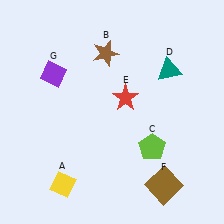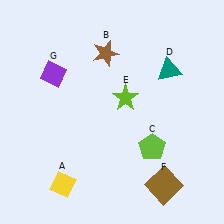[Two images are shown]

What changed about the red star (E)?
In Image 1, E is red. In Image 2, it changed to lime.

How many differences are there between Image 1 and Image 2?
There is 1 difference between the two images.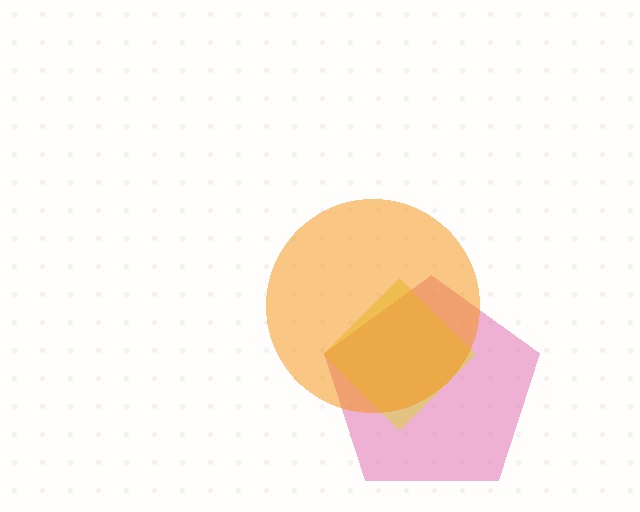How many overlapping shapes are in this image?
There are 3 overlapping shapes in the image.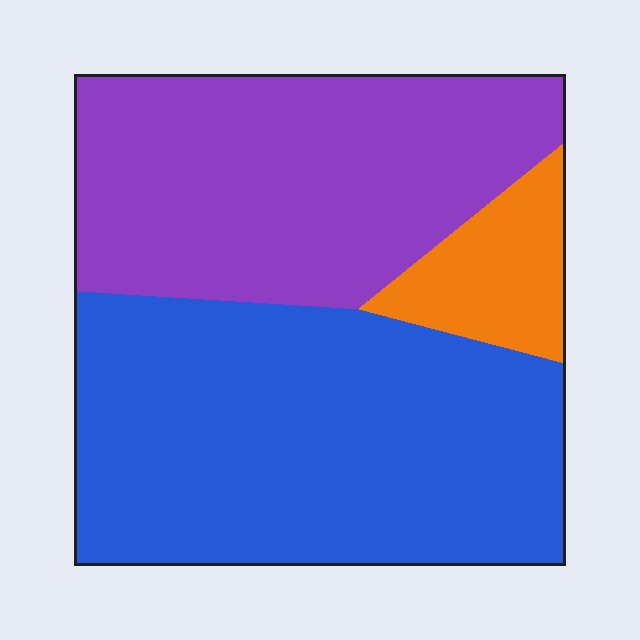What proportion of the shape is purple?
Purple takes up about two fifths (2/5) of the shape.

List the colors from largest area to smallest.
From largest to smallest: blue, purple, orange.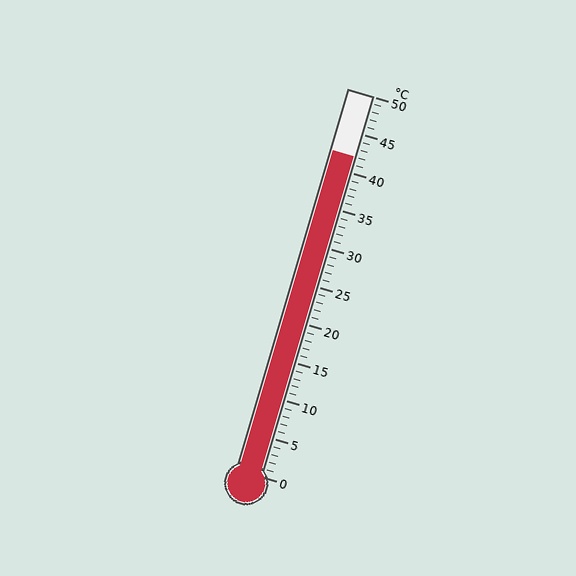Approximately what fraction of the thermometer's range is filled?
The thermometer is filled to approximately 85% of its range.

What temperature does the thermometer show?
The thermometer shows approximately 42°C.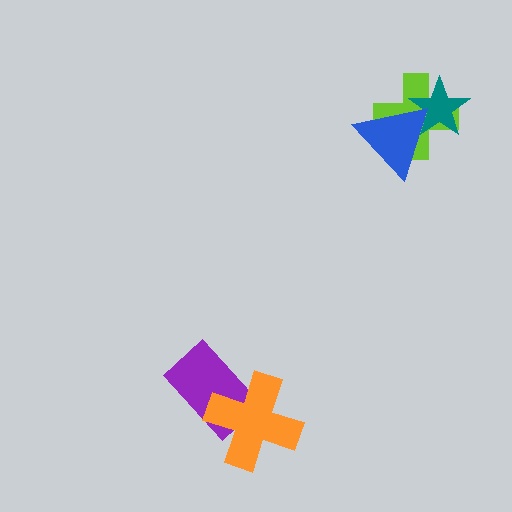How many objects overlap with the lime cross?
2 objects overlap with the lime cross.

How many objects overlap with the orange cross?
1 object overlaps with the orange cross.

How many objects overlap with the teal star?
2 objects overlap with the teal star.